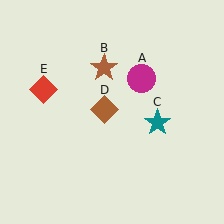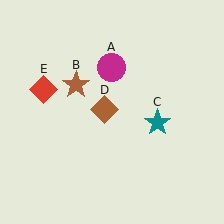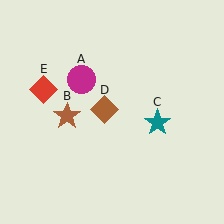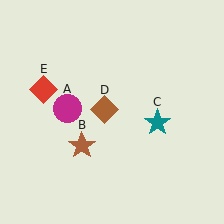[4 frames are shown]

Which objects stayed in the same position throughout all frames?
Teal star (object C) and brown diamond (object D) and red diamond (object E) remained stationary.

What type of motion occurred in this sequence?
The magenta circle (object A), brown star (object B) rotated counterclockwise around the center of the scene.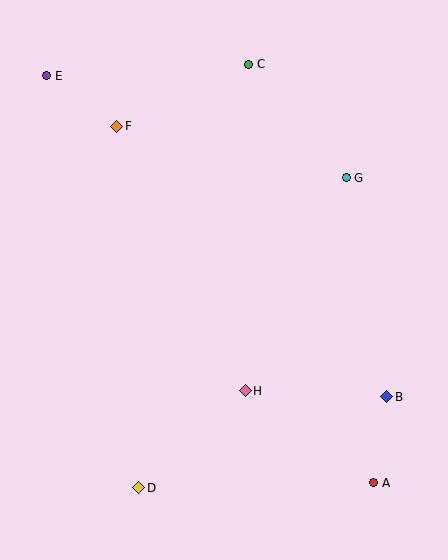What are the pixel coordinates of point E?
Point E is at (47, 76).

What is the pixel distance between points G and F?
The distance between G and F is 235 pixels.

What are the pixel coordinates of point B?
Point B is at (387, 397).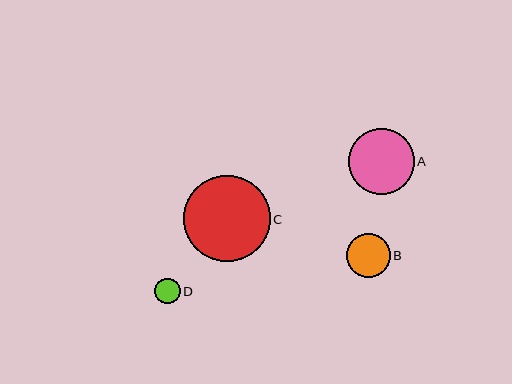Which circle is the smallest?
Circle D is the smallest with a size of approximately 26 pixels.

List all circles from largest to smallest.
From largest to smallest: C, A, B, D.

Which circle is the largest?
Circle C is the largest with a size of approximately 86 pixels.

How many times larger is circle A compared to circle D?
Circle A is approximately 2.6 times the size of circle D.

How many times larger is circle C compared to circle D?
Circle C is approximately 3.4 times the size of circle D.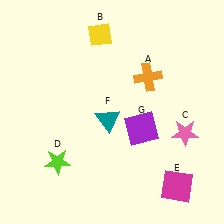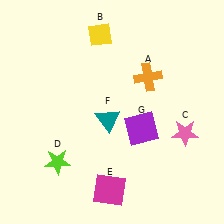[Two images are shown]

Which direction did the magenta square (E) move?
The magenta square (E) moved left.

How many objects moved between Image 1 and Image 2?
1 object moved between the two images.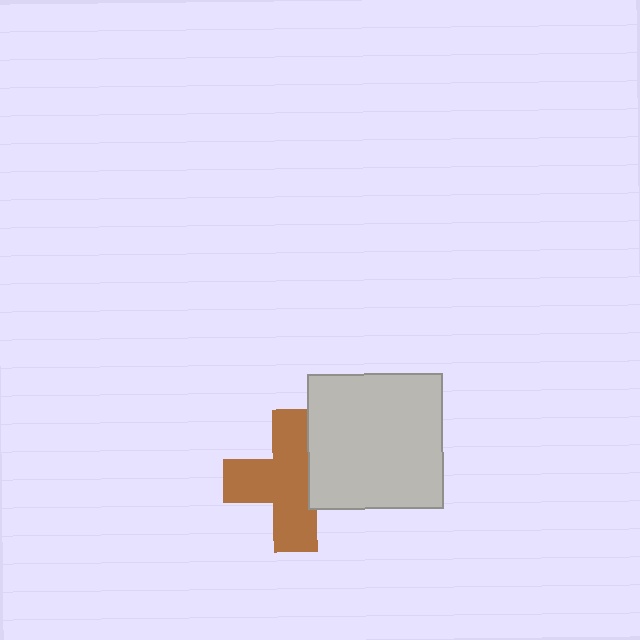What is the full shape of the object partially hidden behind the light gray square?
The partially hidden object is a brown cross.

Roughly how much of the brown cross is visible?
Most of it is visible (roughly 70%).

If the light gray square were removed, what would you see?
You would see the complete brown cross.